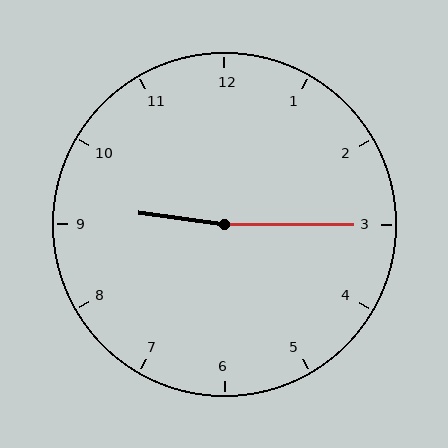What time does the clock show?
9:15.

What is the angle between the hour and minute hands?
Approximately 172 degrees.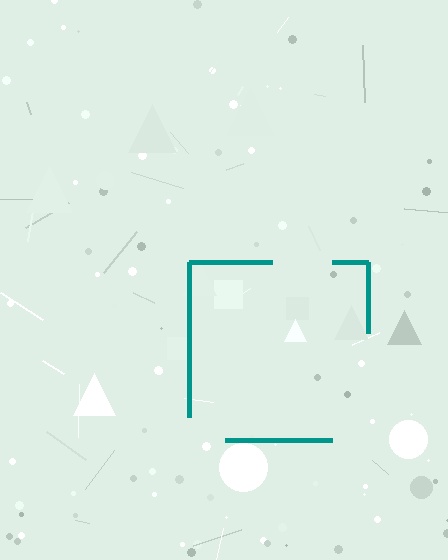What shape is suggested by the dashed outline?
The dashed outline suggests a square.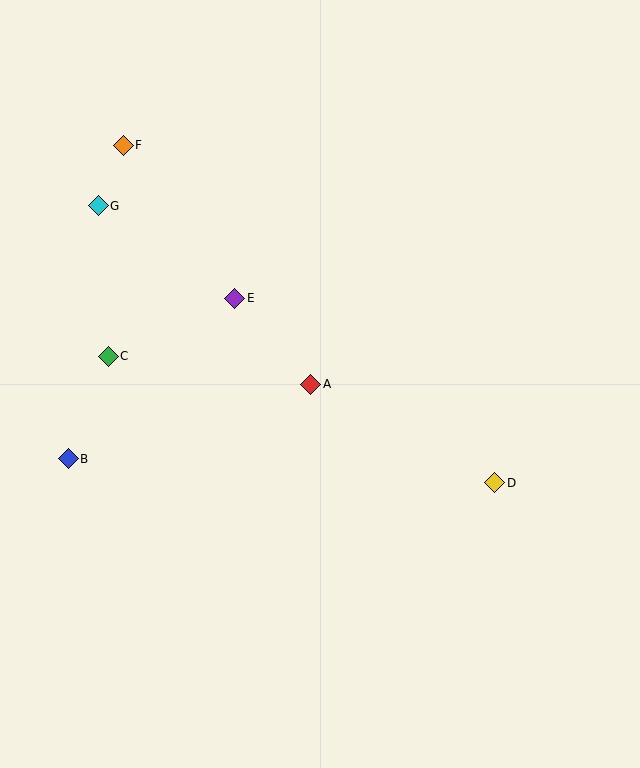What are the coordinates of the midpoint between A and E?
The midpoint between A and E is at (273, 341).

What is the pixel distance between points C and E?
The distance between C and E is 139 pixels.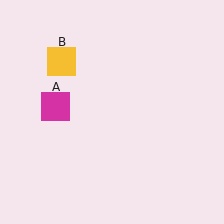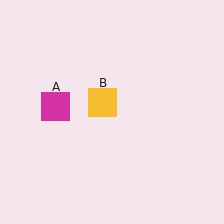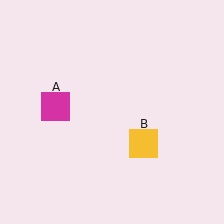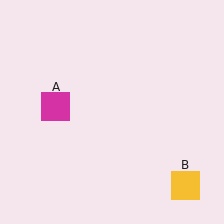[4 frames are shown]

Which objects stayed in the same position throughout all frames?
Magenta square (object A) remained stationary.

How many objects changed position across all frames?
1 object changed position: yellow square (object B).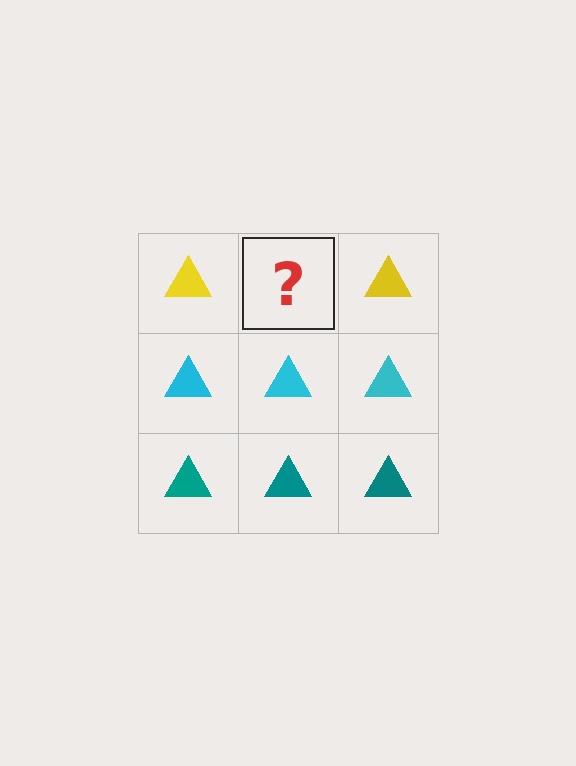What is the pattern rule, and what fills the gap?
The rule is that each row has a consistent color. The gap should be filled with a yellow triangle.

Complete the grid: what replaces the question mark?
The question mark should be replaced with a yellow triangle.